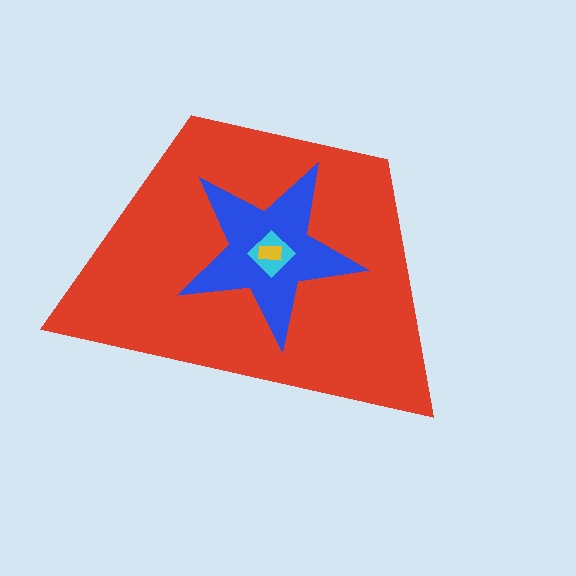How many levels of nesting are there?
4.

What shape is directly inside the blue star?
The cyan diamond.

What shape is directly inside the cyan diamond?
The yellow rectangle.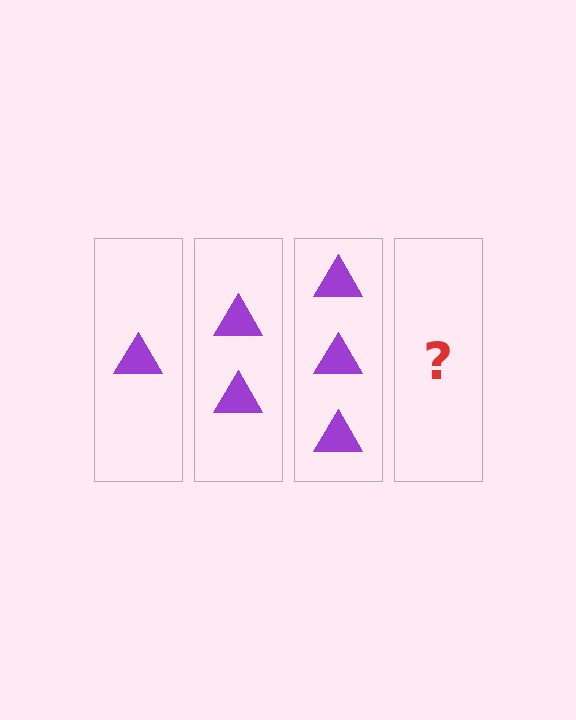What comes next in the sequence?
The next element should be 4 triangles.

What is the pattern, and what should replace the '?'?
The pattern is that each step adds one more triangle. The '?' should be 4 triangles.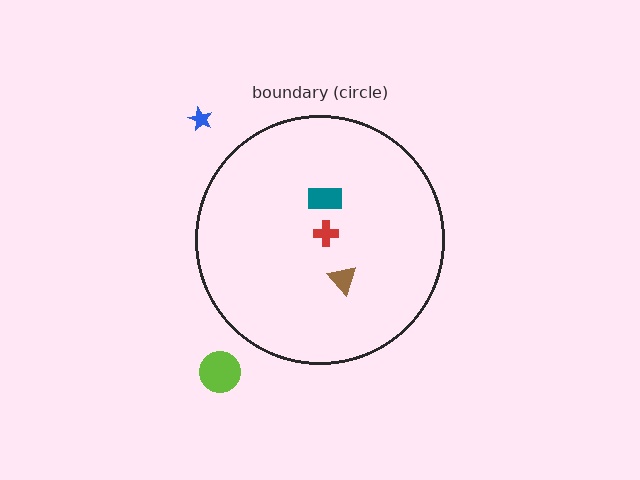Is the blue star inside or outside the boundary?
Outside.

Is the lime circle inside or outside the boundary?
Outside.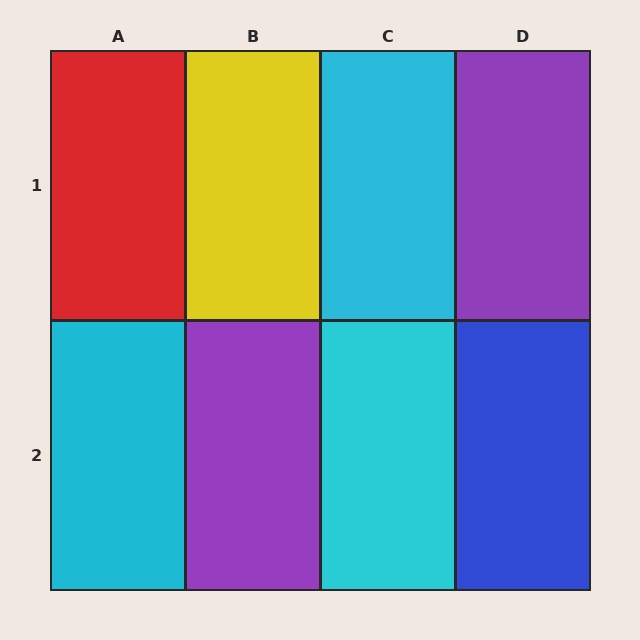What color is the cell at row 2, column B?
Purple.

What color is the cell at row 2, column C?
Cyan.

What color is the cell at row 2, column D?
Blue.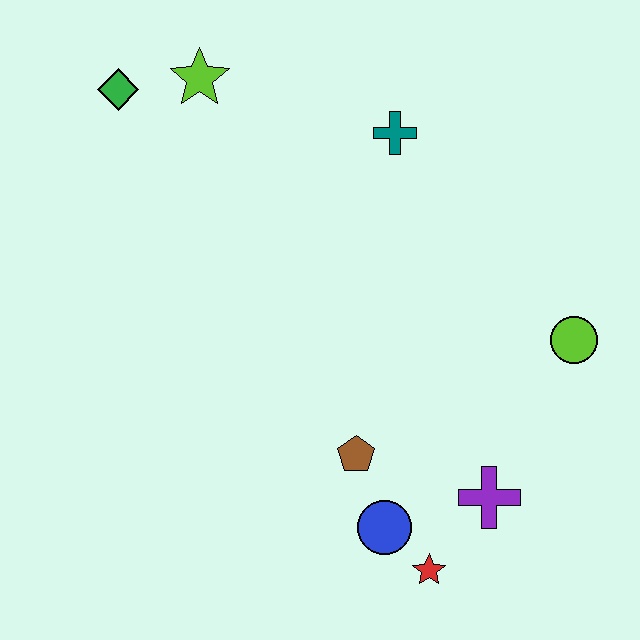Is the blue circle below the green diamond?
Yes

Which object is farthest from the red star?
The green diamond is farthest from the red star.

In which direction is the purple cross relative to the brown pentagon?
The purple cross is to the right of the brown pentagon.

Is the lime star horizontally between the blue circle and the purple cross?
No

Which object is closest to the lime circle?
The purple cross is closest to the lime circle.